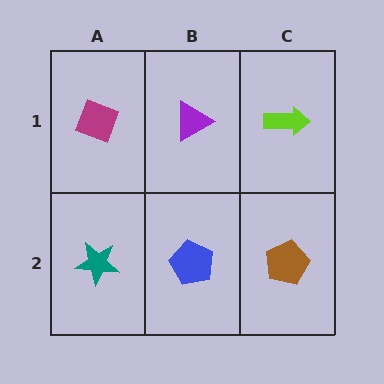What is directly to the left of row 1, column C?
A purple triangle.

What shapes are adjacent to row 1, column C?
A brown pentagon (row 2, column C), a purple triangle (row 1, column B).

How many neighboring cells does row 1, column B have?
3.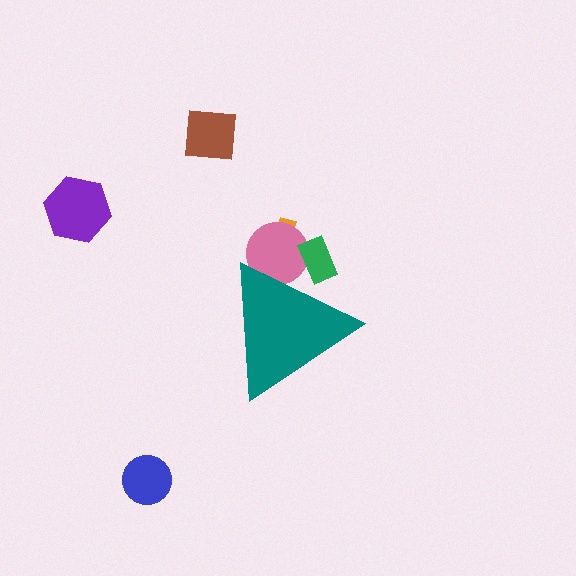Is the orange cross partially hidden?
Yes, the orange cross is partially hidden behind the teal triangle.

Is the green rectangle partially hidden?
Yes, the green rectangle is partially hidden behind the teal triangle.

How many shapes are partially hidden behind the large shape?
3 shapes are partially hidden.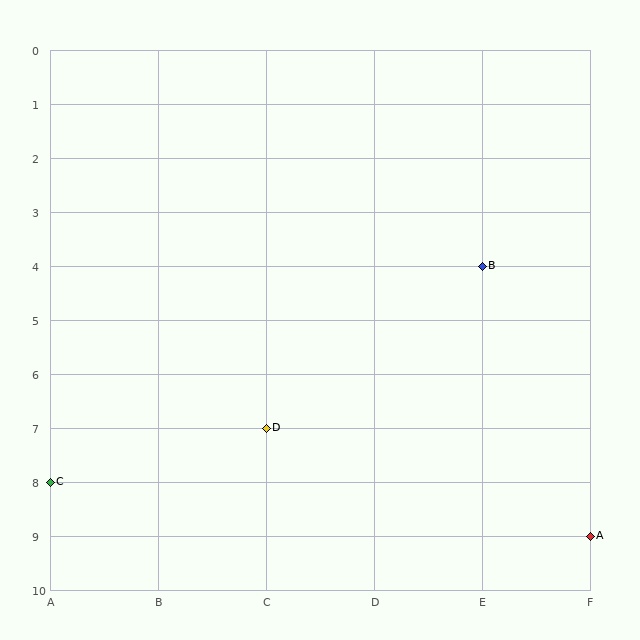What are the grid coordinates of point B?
Point B is at grid coordinates (E, 4).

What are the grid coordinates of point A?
Point A is at grid coordinates (F, 9).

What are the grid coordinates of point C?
Point C is at grid coordinates (A, 8).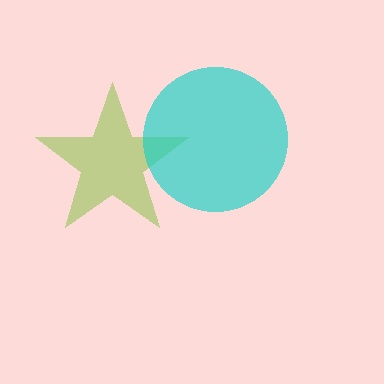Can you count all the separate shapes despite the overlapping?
Yes, there are 2 separate shapes.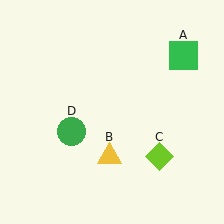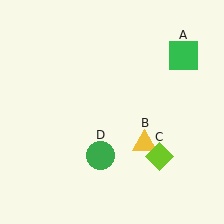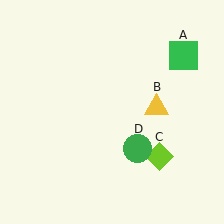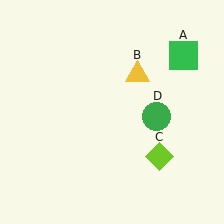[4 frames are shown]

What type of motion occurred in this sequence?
The yellow triangle (object B), green circle (object D) rotated counterclockwise around the center of the scene.